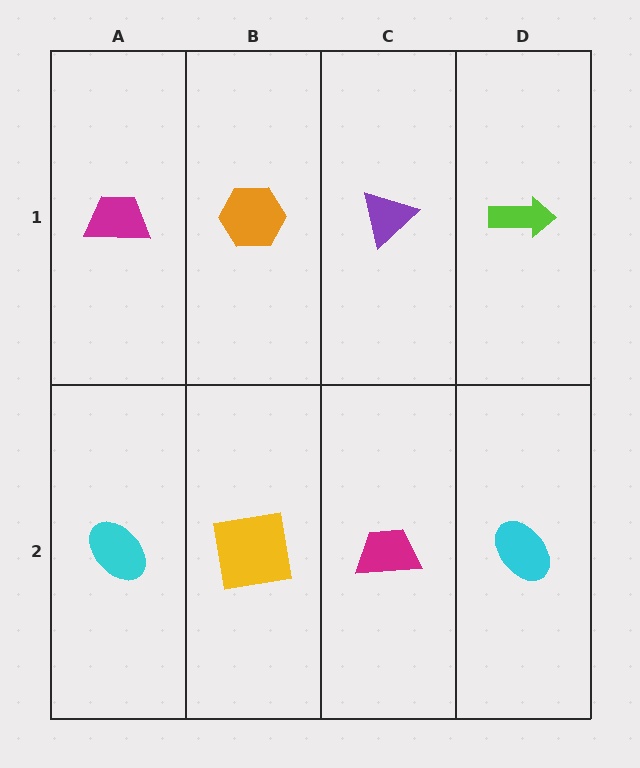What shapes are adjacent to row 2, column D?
A lime arrow (row 1, column D), a magenta trapezoid (row 2, column C).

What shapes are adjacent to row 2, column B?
An orange hexagon (row 1, column B), a cyan ellipse (row 2, column A), a magenta trapezoid (row 2, column C).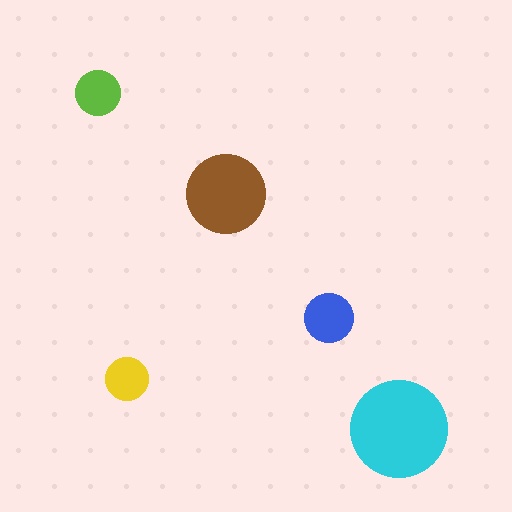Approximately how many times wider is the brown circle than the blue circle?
About 1.5 times wider.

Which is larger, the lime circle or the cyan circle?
The cyan one.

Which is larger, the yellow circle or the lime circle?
The lime one.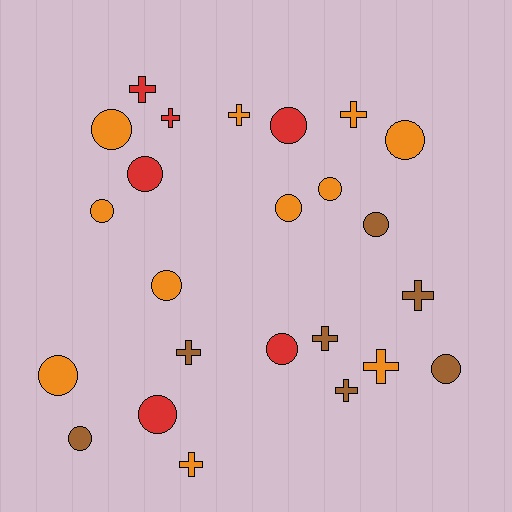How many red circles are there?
There are 4 red circles.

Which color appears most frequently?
Orange, with 11 objects.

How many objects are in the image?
There are 24 objects.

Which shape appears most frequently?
Circle, with 14 objects.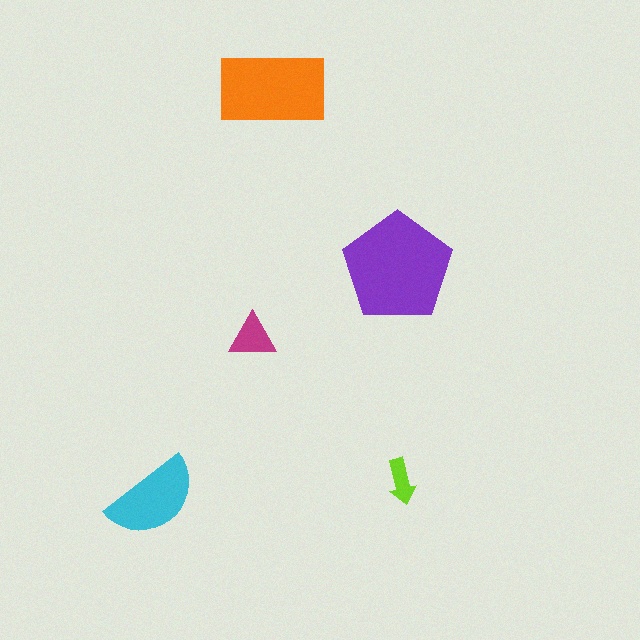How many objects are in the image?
There are 5 objects in the image.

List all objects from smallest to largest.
The lime arrow, the magenta triangle, the cyan semicircle, the orange rectangle, the purple pentagon.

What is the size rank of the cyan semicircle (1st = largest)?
3rd.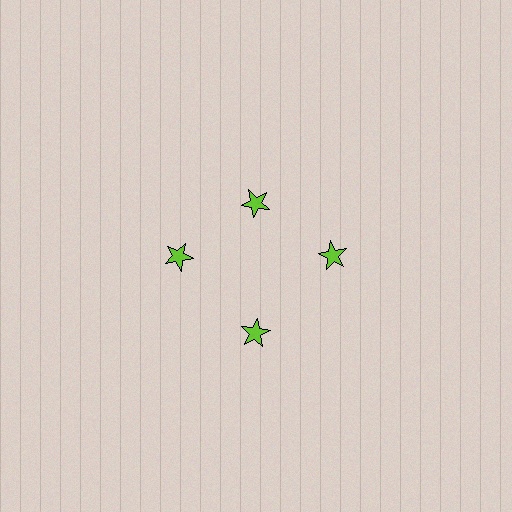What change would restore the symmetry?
The symmetry would be restored by moving it outward, back onto the ring so that all 4 stars sit at equal angles and equal distance from the center.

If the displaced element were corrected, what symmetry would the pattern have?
It would have 4-fold rotational symmetry — the pattern would map onto itself every 90 degrees.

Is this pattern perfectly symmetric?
No. The 4 lime stars are arranged in a ring, but one element near the 12 o'clock position is pulled inward toward the center, breaking the 4-fold rotational symmetry.